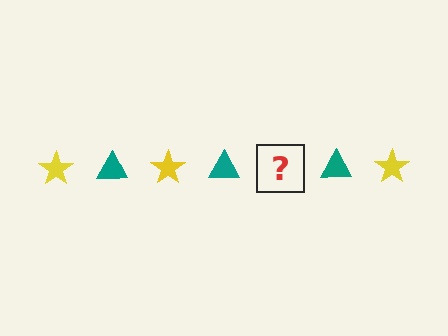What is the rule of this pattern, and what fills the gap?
The rule is that the pattern alternates between yellow star and teal triangle. The gap should be filled with a yellow star.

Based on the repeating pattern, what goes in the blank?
The blank should be a yellow star.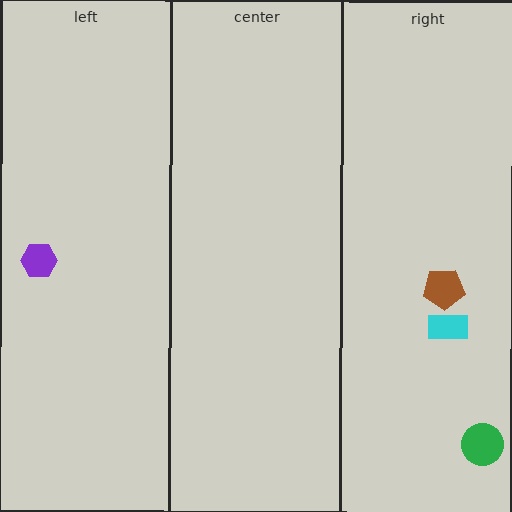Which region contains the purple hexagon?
The left region.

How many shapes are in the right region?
3.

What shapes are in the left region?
The purple hexagon.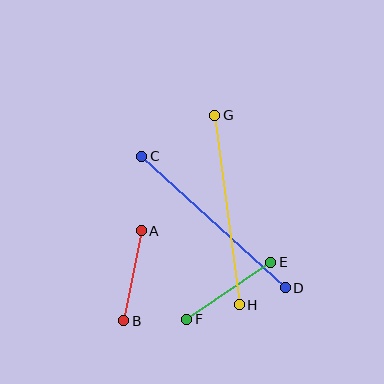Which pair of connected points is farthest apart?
Points C and D are farthest apart.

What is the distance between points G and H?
The distance is approximately 191 pixels.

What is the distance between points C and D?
The distance is approximately 195 pixels.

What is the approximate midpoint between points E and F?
The midpoint is at approximately (229, 291) pixels.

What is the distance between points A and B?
The distance is approximately 92 pixels.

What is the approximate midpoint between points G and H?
The midpoint is at approximately (227, 210) pixels.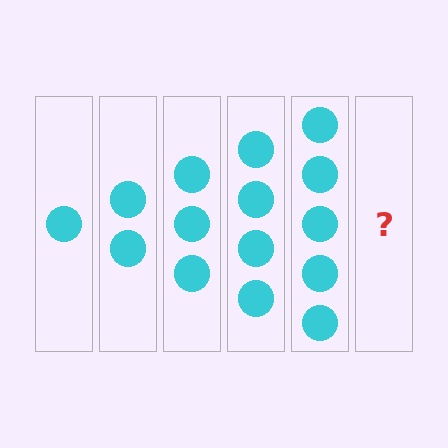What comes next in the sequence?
The next element should be 6 circles.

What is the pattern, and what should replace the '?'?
The pattern is that each step adds one more circle. The '?' should be 6 circles.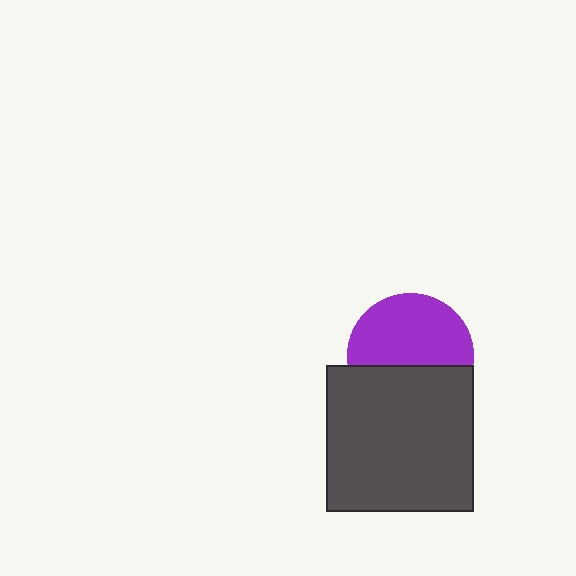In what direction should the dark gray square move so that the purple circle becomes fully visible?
The dark gray square should move down. That is the shortest direction to clear the overlap and leave the purple circle fully visible.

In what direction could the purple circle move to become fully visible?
The purple circle could move up. That would shift it out from behind the dark gray square entirely.